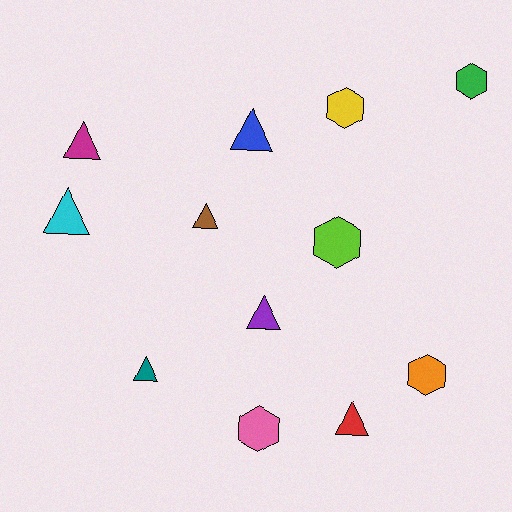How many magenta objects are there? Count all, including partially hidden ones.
There is 1 magenta object.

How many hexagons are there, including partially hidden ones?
There are 5 hexagons.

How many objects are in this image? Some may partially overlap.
There are 12 objects.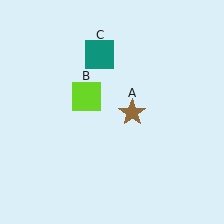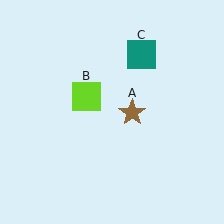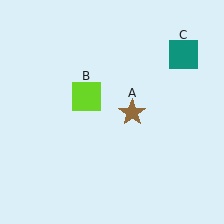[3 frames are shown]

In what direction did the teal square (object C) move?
The teal square (object C) moved right.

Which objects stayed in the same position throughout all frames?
Brown star (object A) and lime square (object B) remained stationary.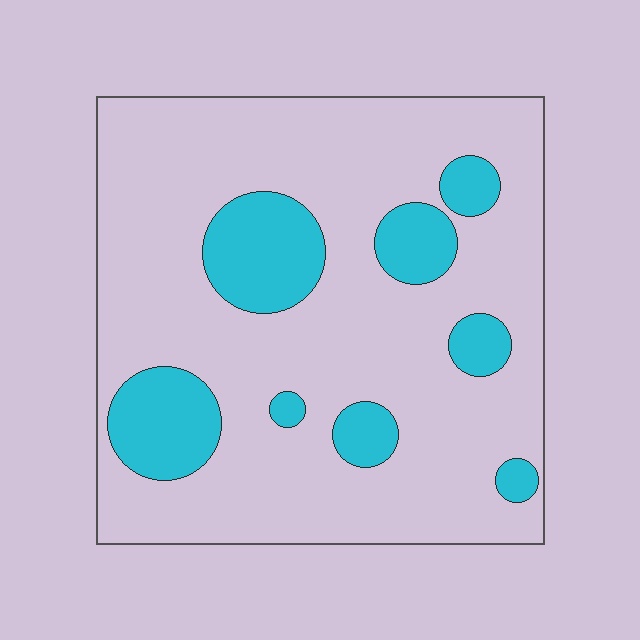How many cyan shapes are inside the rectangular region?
8.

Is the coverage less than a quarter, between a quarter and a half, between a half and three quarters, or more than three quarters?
Less than a quarter.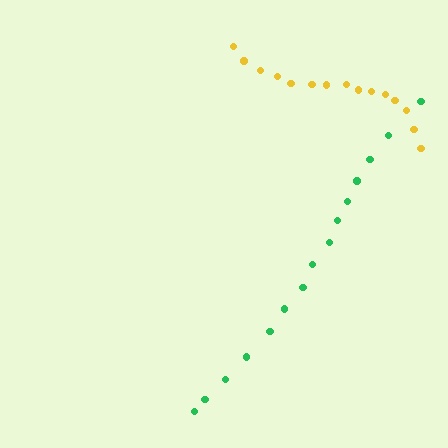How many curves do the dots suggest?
There are 2 distinct paths.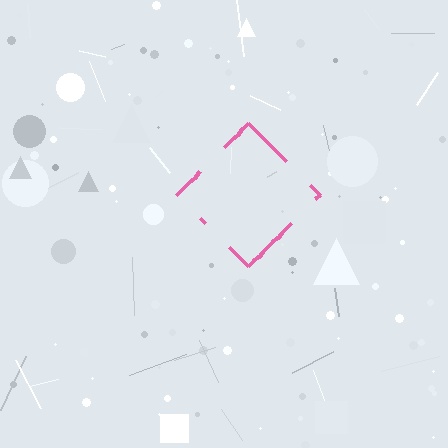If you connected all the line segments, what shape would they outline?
They would outline a diamond.